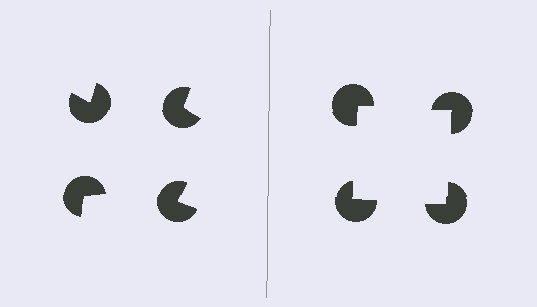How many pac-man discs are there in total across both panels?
8 — 4 on each side.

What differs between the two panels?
The pac-man discs are positioned identically on both sides; only the wedge orientations differ. On the right they align to a square; on the left they are misaligned.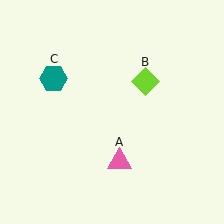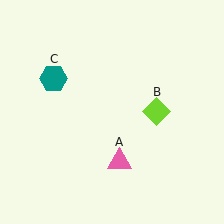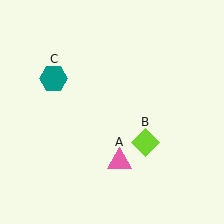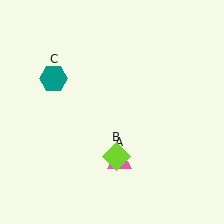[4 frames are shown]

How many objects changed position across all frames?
1 object changed position: lime diamond (object B).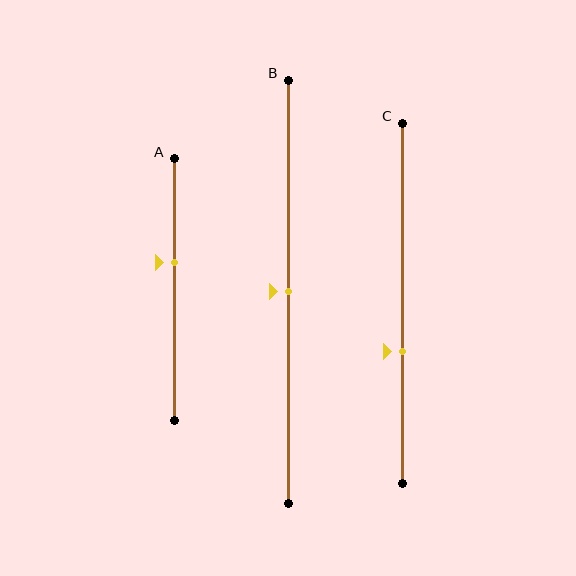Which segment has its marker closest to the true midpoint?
Segment B has its marker closest to the true midpoint.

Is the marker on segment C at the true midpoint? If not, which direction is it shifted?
No, the marker on segment C is shifted downward by about 13% of the segment length.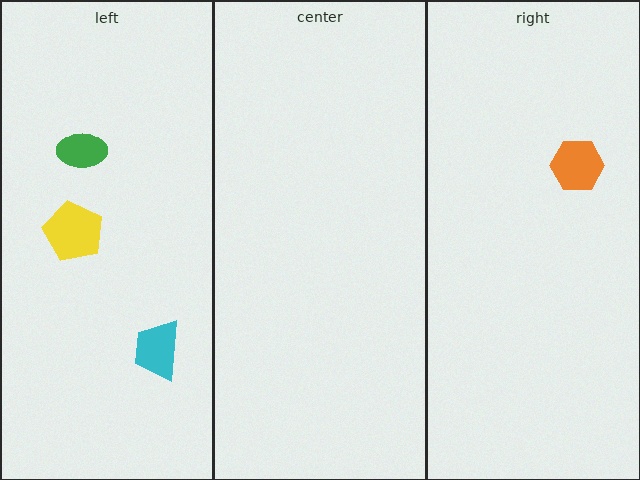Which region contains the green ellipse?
The left region.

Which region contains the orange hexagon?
The right region.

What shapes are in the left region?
The green ellipse, the yellow pentagon, the cyan trapezoid.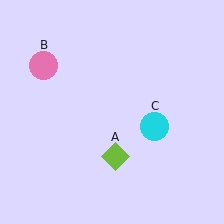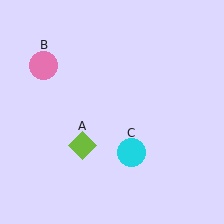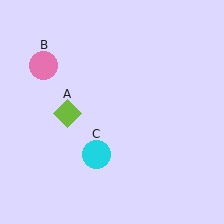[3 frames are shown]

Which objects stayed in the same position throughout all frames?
Pink circle (object B) remained stationary.